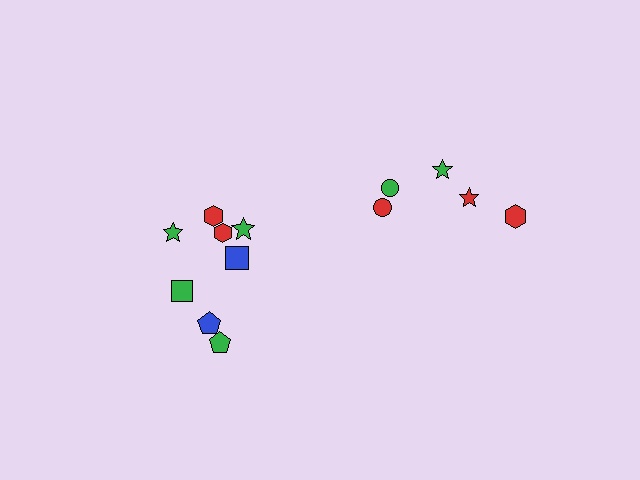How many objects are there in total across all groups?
There are 13 objects.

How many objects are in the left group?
There are 8 objects.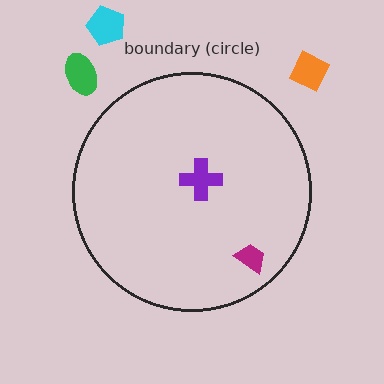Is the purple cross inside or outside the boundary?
Inside.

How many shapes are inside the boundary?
2 inside, 3 outside.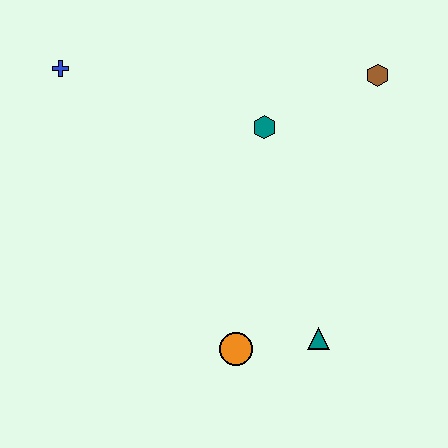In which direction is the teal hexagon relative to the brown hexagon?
The teal hexagon is to the left of the brown hexagon.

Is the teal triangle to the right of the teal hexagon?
Yes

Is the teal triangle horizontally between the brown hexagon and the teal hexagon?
Yes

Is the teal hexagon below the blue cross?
Yes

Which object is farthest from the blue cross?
The teal triangle is farthest from the blue cross.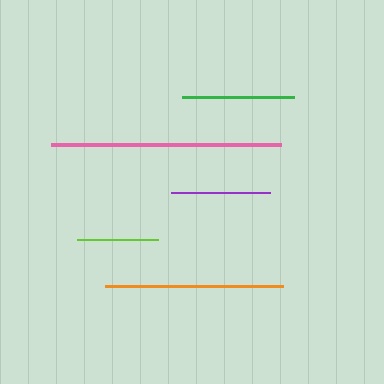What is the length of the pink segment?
The pink segment is approximately 230 pixels long.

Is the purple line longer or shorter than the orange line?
The orange line is longer than the purple line.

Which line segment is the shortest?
The lime line is the shortest at approximately 81 pixels.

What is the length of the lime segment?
The lime segment is approximately 81 pixels long.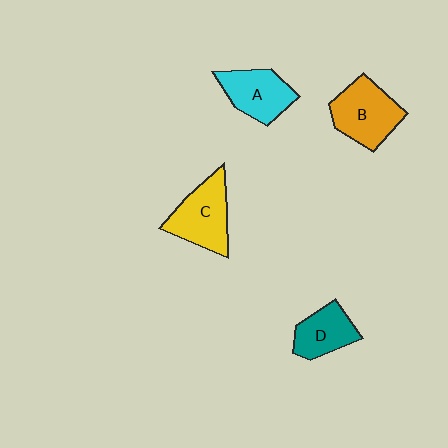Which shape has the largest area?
Shape B (orange).